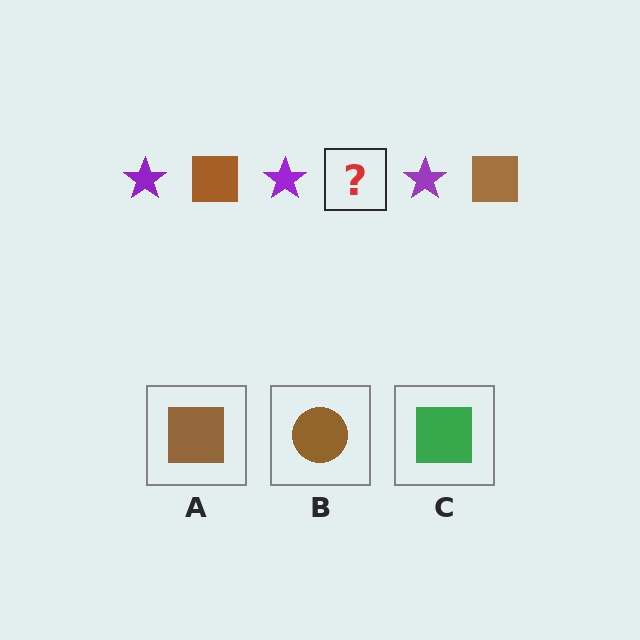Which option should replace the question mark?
Option A.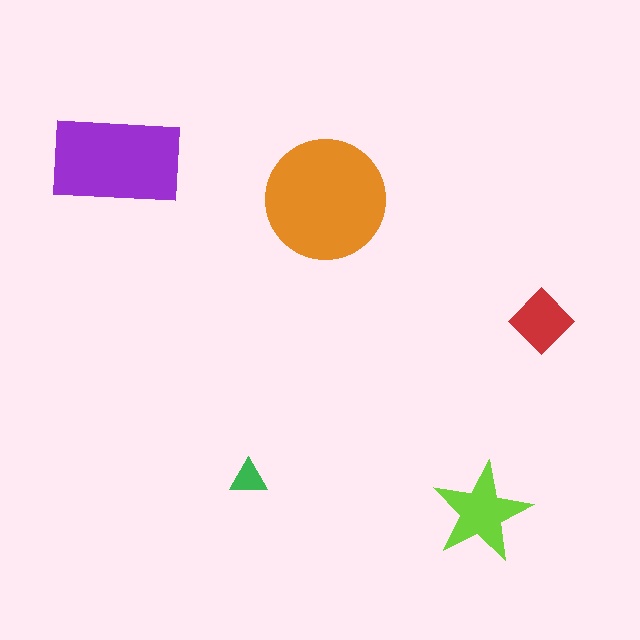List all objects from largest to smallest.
The orange circle, the purple rectangle, the lime star, the red diamond, the green triangle.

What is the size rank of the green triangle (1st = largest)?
5th.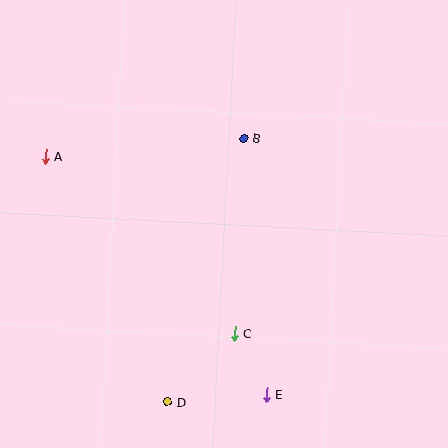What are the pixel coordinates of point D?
Point D is at (167, 402).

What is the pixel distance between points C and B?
The distance between C and B is 195 pixels.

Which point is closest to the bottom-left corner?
Point D is closest to the bottom-left corner.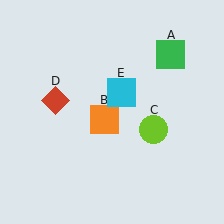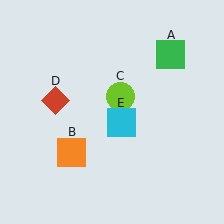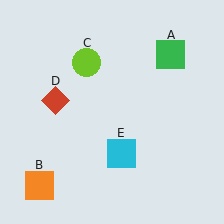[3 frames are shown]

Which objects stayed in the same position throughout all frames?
Green square (object A) and red diamond (object D) remained stationary.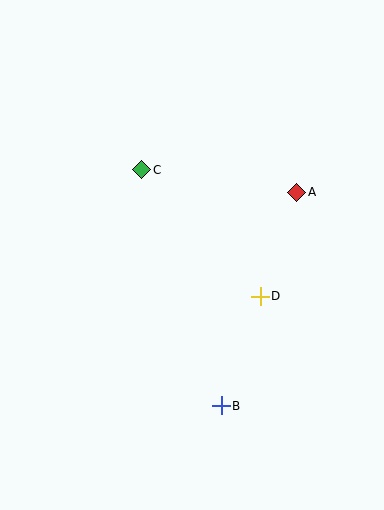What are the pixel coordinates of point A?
Point A is at (297, 192).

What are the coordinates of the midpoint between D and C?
The midpoint between D and C is at (201, 233).